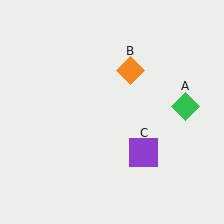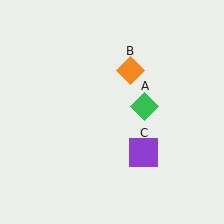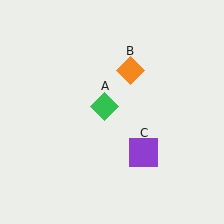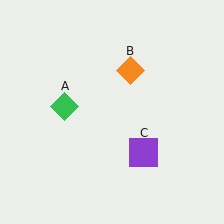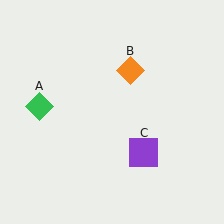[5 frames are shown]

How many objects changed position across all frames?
1 object changed position: green diamond (object A).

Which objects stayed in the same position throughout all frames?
Orange diamond (object B) and purple square (object C) remained stationary.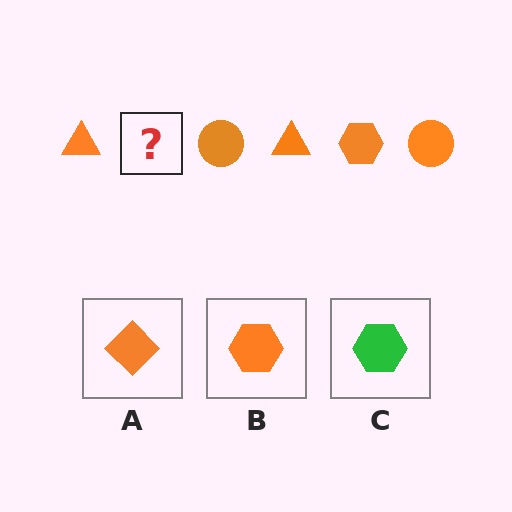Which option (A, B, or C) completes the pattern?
B.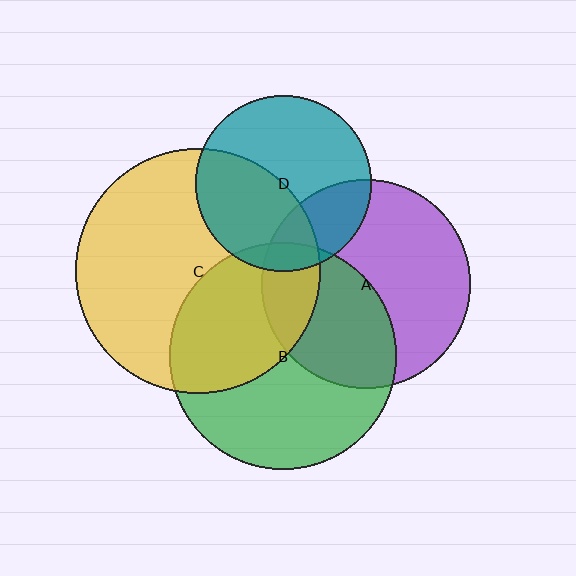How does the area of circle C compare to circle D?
Approximately 1.9 times.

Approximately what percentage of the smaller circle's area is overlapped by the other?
Approximately 10%.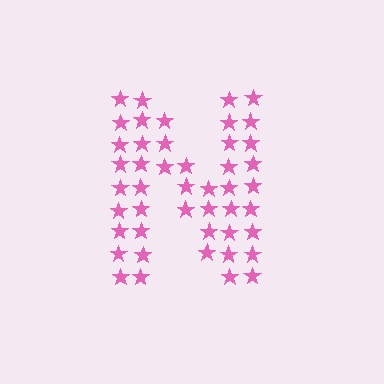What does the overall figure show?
The overall figure shows the letter N.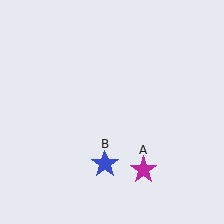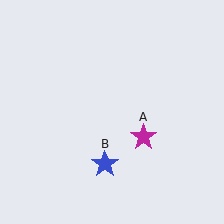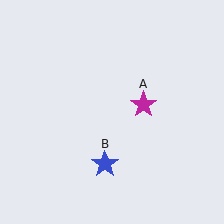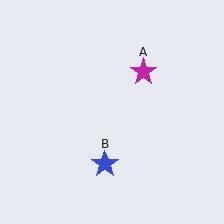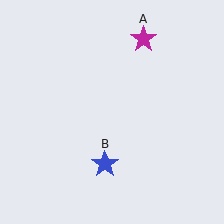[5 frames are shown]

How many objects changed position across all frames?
1 object changed position: magenta star (object A).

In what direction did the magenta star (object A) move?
The magenta star (object A) moved up.